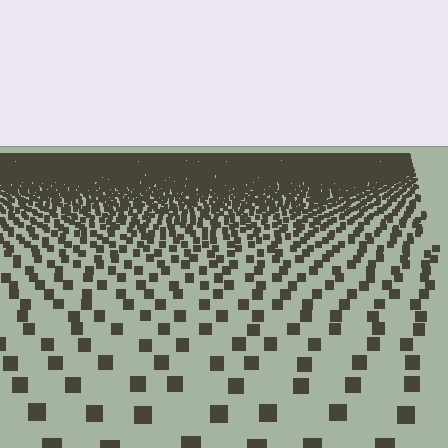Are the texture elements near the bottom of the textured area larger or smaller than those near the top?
Larger. Near the bottom, elements are closer to the viewer and appear at a bigger on-screen size.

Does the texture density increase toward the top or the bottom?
Density increases toward the top.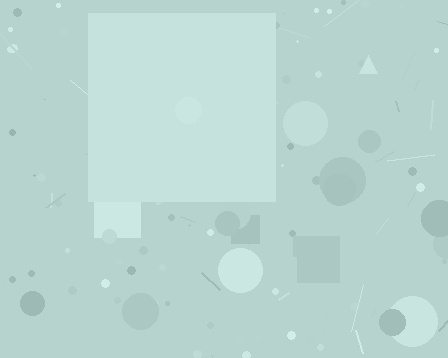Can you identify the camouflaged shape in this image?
The camouflaged shape is a square.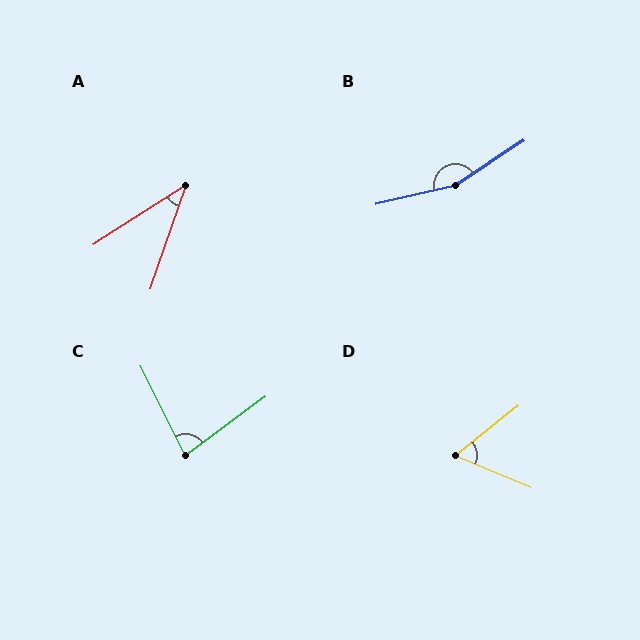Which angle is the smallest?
A, at approximately 39 degrees.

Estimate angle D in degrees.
Approximately 62 degrees.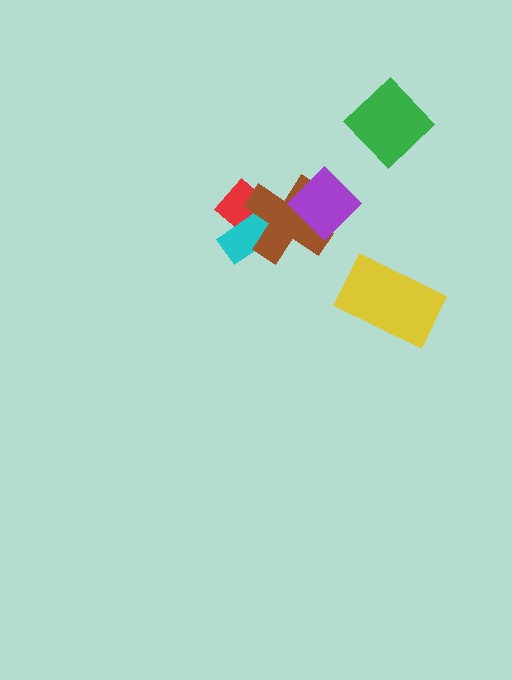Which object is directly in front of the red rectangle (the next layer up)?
The cyan rectangle is directly in front of the red rectangle.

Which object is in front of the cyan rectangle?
The brown cross is in front of the cyan rectangle.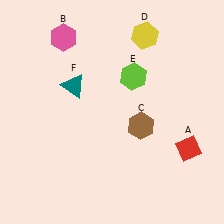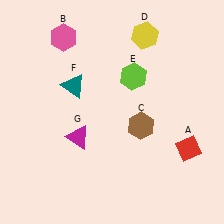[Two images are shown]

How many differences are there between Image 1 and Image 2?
There is 1 difference between the two images.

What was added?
A magenta triangle (G) was added in Image 2.